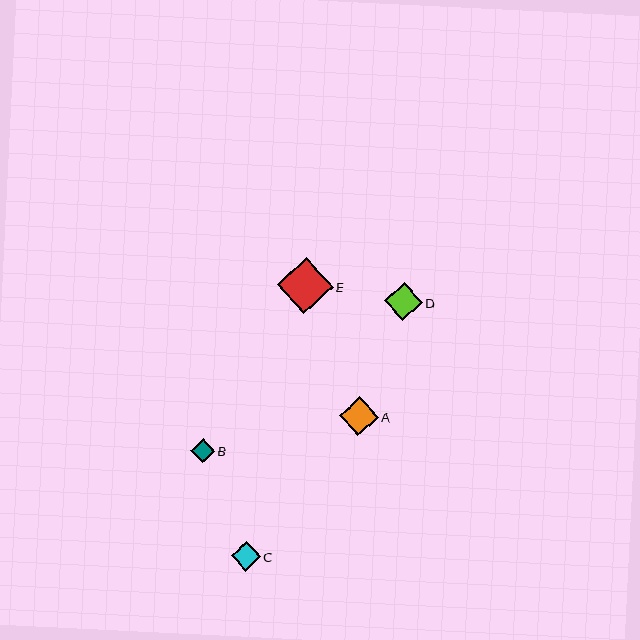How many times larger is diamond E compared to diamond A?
Diamond E is approximately 1.4 times the size of diamond A.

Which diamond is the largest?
Diamond E is the largest with a size of approximately 56 pixels.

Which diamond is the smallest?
Diamond B is the smallest with a size of approximately 24 pixels.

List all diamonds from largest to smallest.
From largest to smallest: E, A, D, C, B.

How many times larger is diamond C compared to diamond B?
Diamond C is approximately 1.2 times the size of diamond B.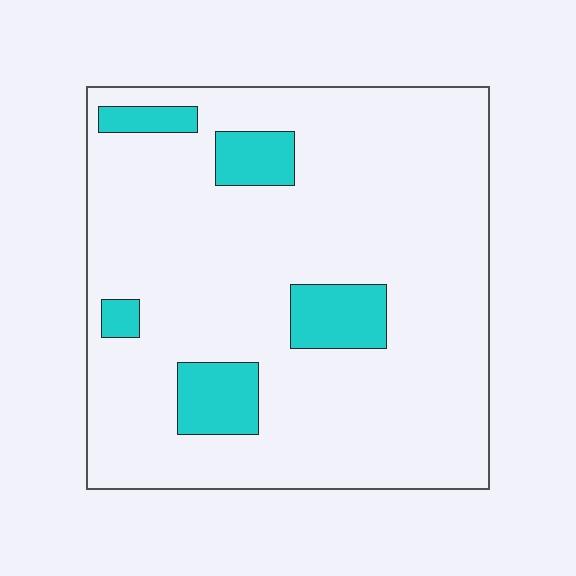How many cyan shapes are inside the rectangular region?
5.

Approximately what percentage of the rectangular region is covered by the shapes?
Approximately 15%.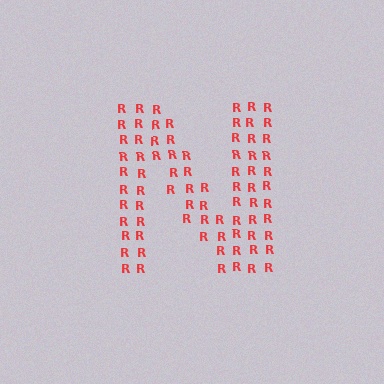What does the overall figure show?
The overall figure shows the letter N.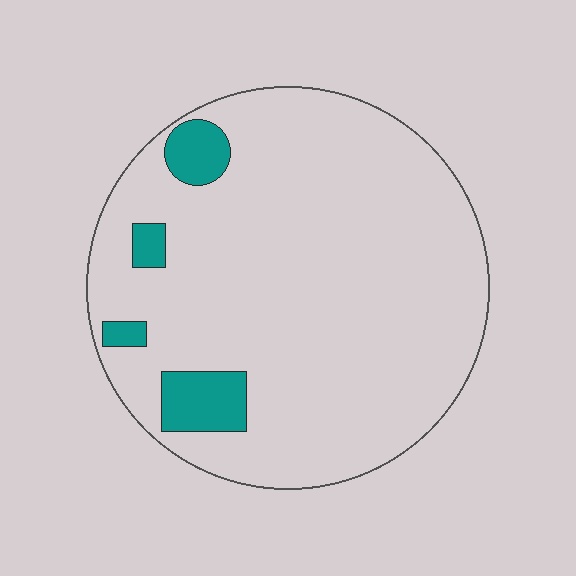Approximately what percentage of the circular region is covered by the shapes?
Approximately 10%.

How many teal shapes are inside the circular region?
4.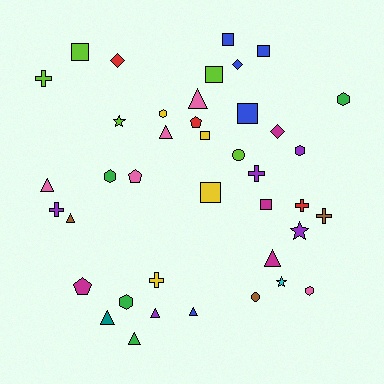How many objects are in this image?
There are 40 objects.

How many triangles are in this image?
There are 9 triangles.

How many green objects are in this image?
There are 4 green objects.